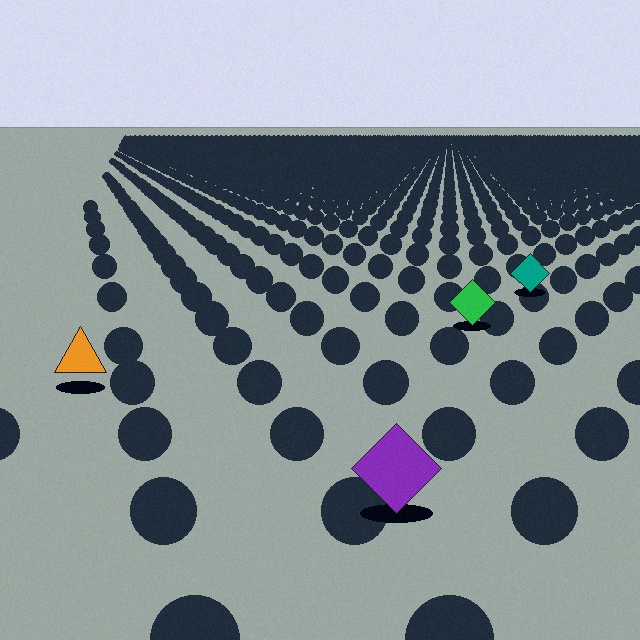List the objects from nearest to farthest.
From nearest to farthest: the purple diamond, the orange triangle, the green diamond, the teal diamond.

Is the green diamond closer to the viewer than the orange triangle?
No. The orange triangle is closer — you can tell from the texture gradient: the ground texture is coarser near it.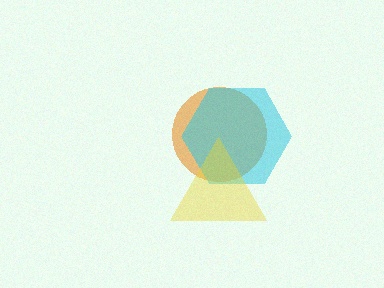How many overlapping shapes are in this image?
There are 3 overlapping shapes in the image.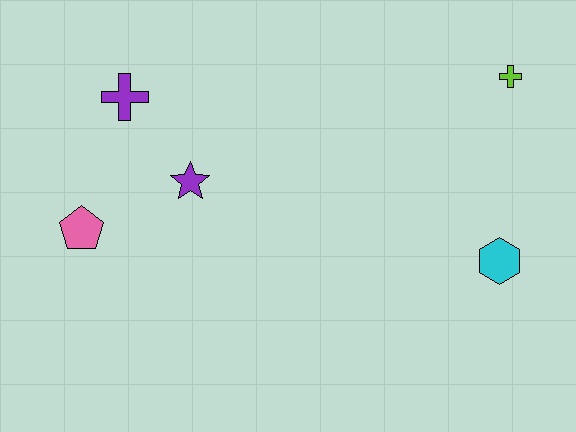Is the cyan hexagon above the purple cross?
No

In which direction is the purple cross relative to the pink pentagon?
The purple cross is above the pink pentagon.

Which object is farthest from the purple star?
The lime cross is farthest from the purple star.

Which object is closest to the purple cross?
The purple star is closest to the purple cross.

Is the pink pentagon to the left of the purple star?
Yes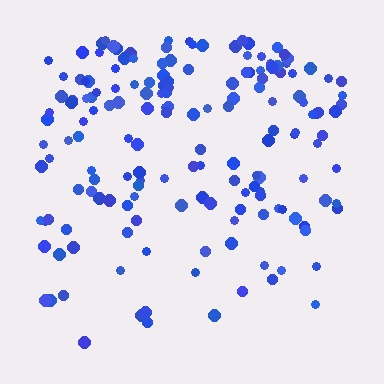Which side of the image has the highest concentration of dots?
The top.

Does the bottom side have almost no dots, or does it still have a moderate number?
Still a moderate number, just noticeably fewer than the top.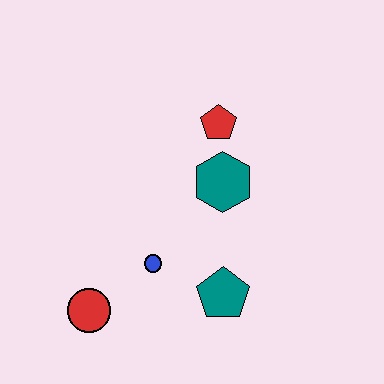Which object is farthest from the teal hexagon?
The red circle is farthest from the teal hexagon.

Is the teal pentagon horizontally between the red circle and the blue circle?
No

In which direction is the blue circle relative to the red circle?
The blue circle is to the right of the red circle.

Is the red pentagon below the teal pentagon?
No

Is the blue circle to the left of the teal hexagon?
Yes